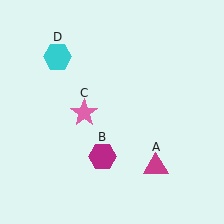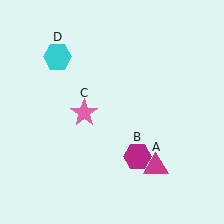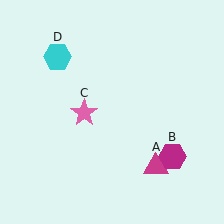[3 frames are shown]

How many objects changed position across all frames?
1 object changed position: magenta hexagon (object B).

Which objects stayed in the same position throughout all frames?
Magenta triangle (object A) and pink star (object C) and cyan hexagon (object D) remained stationary.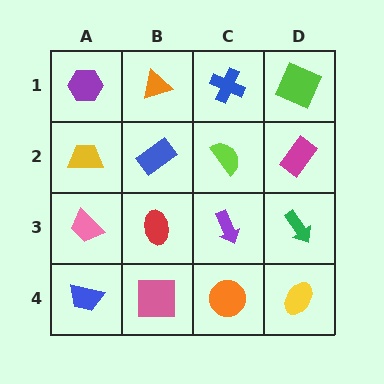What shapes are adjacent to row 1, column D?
A magenta rectangle (row 2, column D), a blue cross (row 1, column C).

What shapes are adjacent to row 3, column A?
A yellow trapezoid (row 2, column A), a blue trapezoid (row 4, column A), a red ellipse (row 3, column B).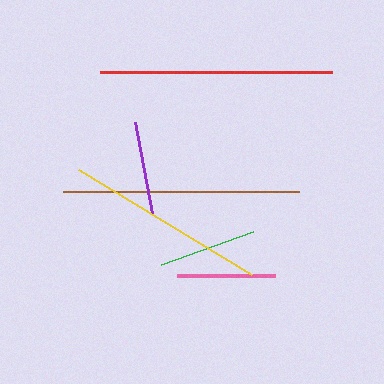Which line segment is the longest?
The brown line is the longest at approximately 236 pixels.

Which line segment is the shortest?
The purple line is the shortest at approximately 92 pixels.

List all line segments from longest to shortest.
From longest to shortest: brown, red, yellow, pink, green, purple.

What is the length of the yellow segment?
The yellow segment is approximately 202 pixels long.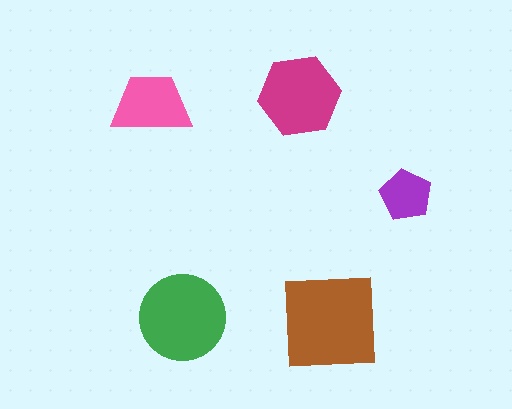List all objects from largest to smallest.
The brown square, the green circle, the magenta hexagon, the pink trapezoid, the purple pentagon.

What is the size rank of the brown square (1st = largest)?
1st.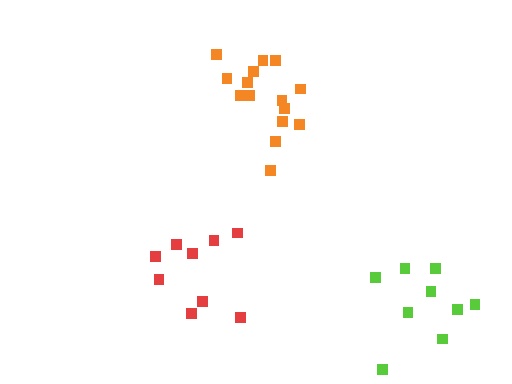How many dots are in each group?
Group 1: 9 dots, Group 2: 9 dots, Group 3: 15 dots (33 total).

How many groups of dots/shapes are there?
There are 3 groups.